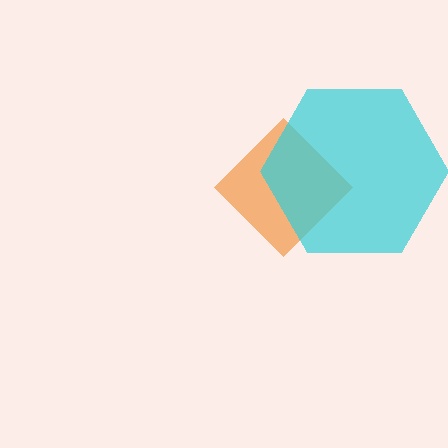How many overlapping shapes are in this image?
There are 2 overlapping shapes in the image.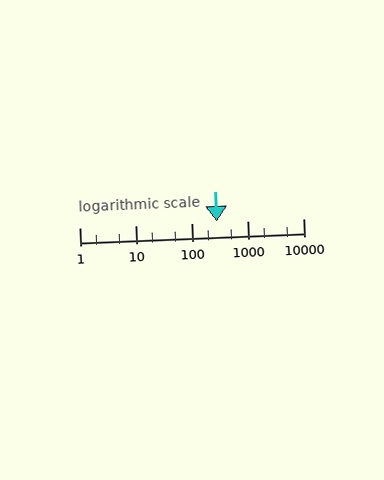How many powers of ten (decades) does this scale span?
The scale spans 4 decades, from 1 to 10000.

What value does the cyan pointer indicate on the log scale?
The pointer indicates approximately 280.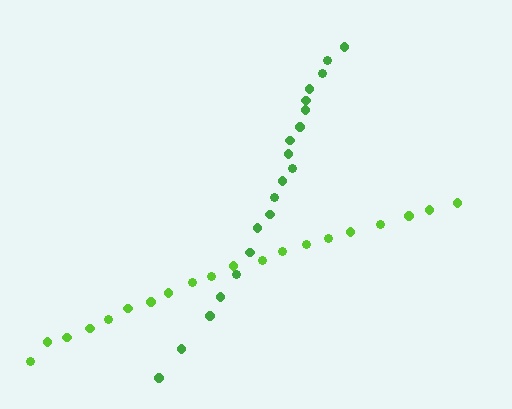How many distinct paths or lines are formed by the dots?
There are 2 distinct paths.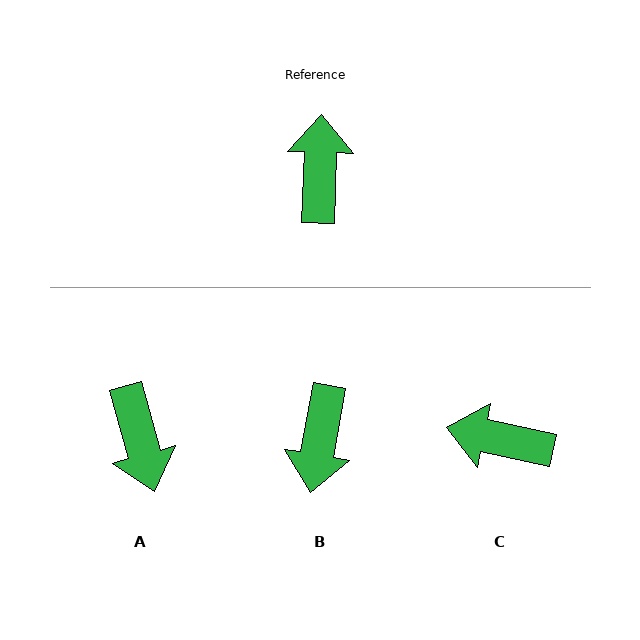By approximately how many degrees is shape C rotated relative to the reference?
Approximately 80 degrees counter-clockwise.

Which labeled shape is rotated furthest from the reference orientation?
B, about 172 degrees away.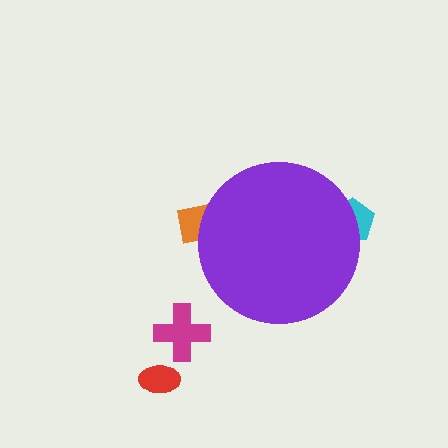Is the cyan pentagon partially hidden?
Yes, the cyan pentagon is partially hidden behind the purple circle.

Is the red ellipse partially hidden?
No, the red ellipse is fully visible.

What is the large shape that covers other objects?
A purple circle.